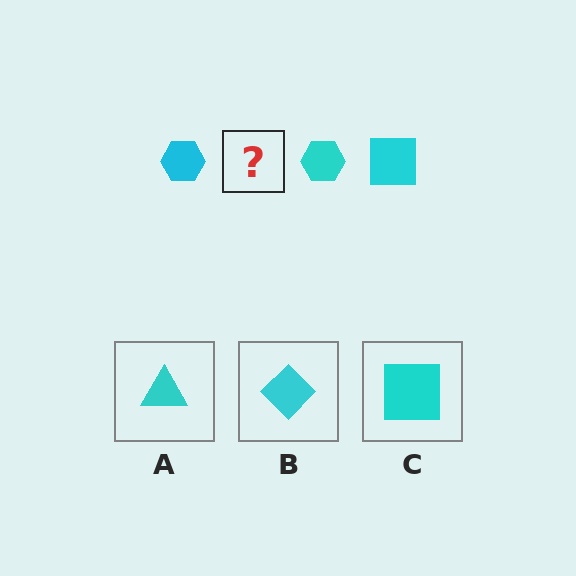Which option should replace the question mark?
Option C.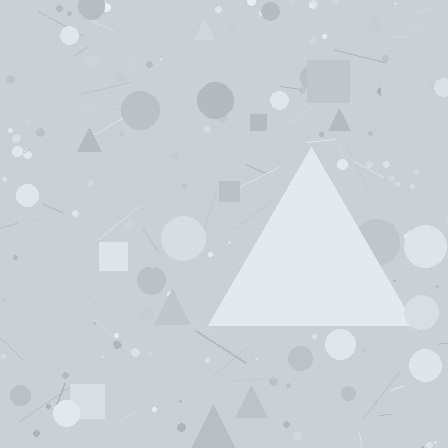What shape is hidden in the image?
A triangle is hidden in the image.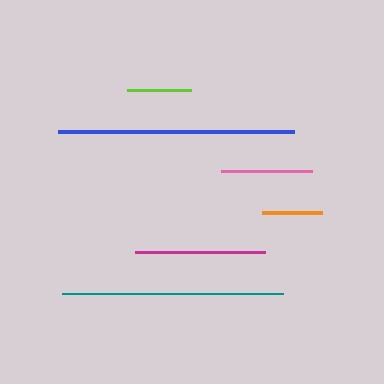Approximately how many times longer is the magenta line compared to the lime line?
The magenta line is approximately 2.0 times the length of the lime line.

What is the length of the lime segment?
The lime segment is approximately 64 pixels long.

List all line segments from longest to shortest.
From longest to shortest: blue, teal, magenta, pink, lime, orange.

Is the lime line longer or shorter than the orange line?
The lime line is longer than the orange line.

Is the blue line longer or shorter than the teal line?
The blue line is longer than the teal line.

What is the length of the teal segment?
The teal segment is approximately 221 pixels long.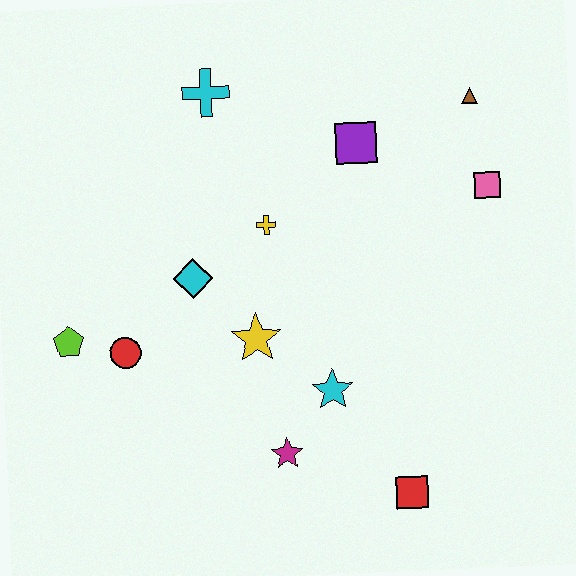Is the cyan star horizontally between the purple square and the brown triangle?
No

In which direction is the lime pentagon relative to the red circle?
The lime pentagon is to the left of the red circle.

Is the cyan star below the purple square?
Yes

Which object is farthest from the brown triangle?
The lime pentagon is farthest from the brown triangle.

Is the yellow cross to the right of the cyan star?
No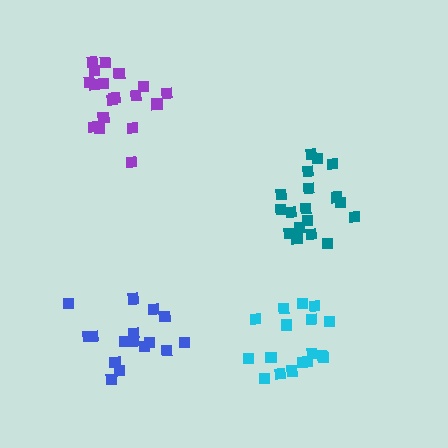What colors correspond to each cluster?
The clusters are colored: blue, purple, teal, cyan.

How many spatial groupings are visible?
There are 4 spatial groupings.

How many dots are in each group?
Group 1: 16 dots, Group 2: 18 dots, Group 3: 18 dots, Group 4: 17 dots (69 total).